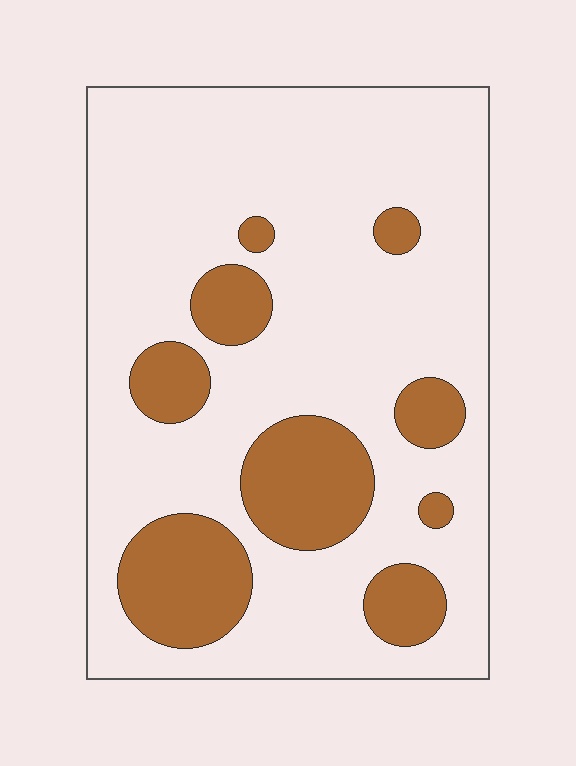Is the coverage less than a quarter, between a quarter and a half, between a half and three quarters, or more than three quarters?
Less than a quarter.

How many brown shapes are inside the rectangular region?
9.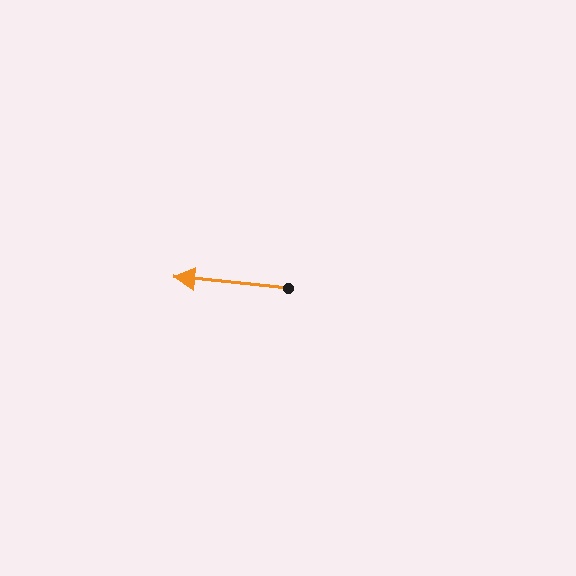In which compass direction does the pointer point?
West.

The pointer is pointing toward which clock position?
Roughly 9 o'clock.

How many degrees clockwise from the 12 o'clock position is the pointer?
Approximately 276 degrees.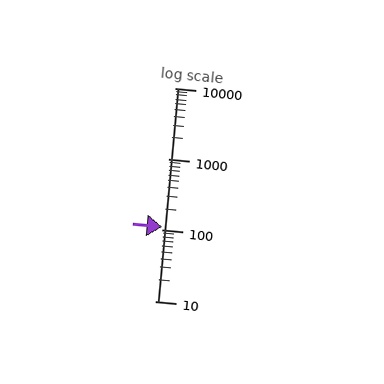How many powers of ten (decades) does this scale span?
The scale spans 3 decades, from 10 to 10000.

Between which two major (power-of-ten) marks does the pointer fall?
The pointer is between 100 and 1000.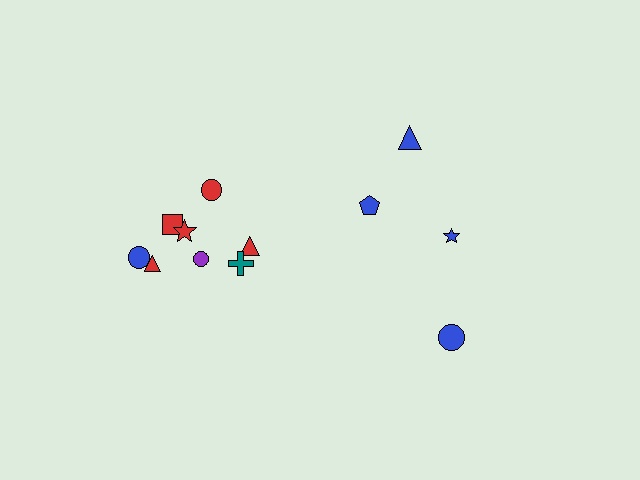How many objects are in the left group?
There are 8 objects.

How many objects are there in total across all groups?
There are 12 objects.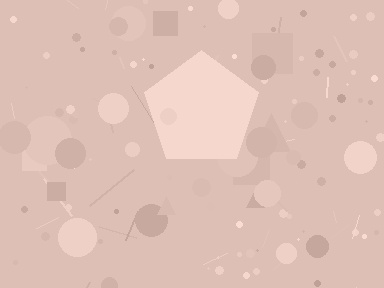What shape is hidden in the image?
A pentagon is hidden in the image.